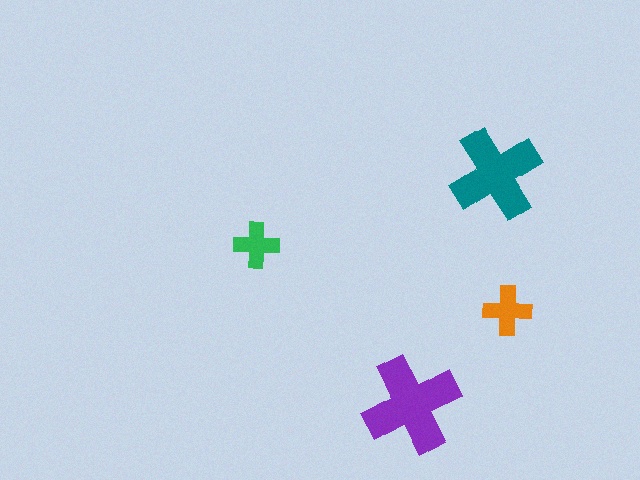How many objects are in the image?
There are 4 objects in the image.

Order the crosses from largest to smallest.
the purple one, the teal one, the orange one, the green one.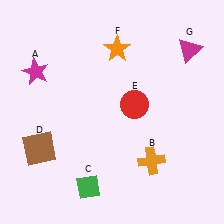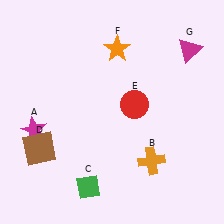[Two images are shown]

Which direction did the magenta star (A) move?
The magenta star (A) moved down.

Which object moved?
The magenta star (A) moved down.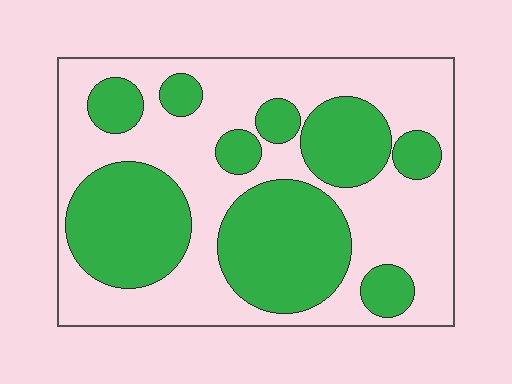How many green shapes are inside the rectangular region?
9.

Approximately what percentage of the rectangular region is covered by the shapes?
Approximately 40%.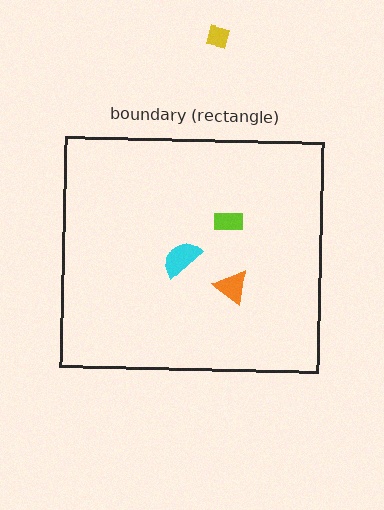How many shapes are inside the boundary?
3 inside, 1 outside.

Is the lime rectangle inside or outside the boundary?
Inside.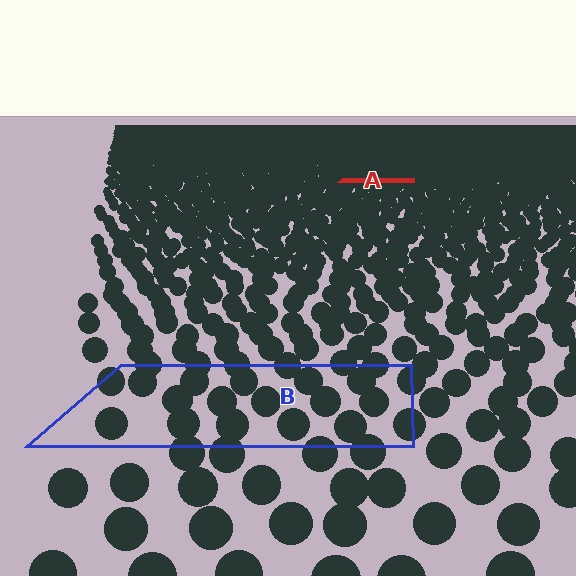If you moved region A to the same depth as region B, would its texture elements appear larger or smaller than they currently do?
They would appear larger. At a closer depth, the same texture elements are projected at a bigger on-screen size.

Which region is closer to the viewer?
Region B is closer. The texture elements there are larger and more spread out.